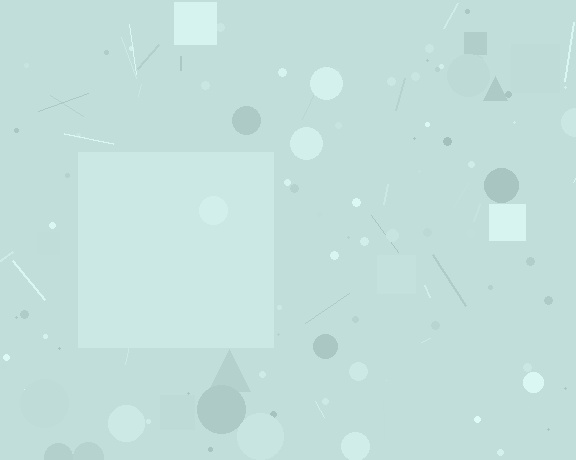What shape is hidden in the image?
A square is hidden in the image.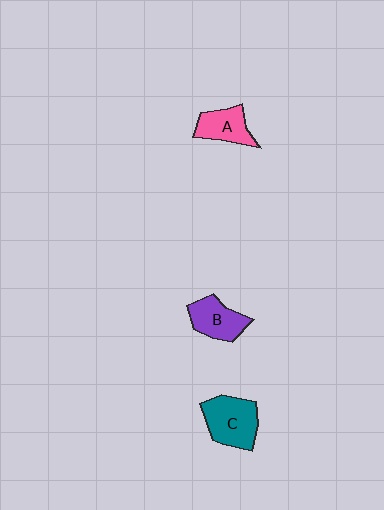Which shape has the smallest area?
Shape A (pink).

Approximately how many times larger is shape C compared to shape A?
Approximately 1.4 times.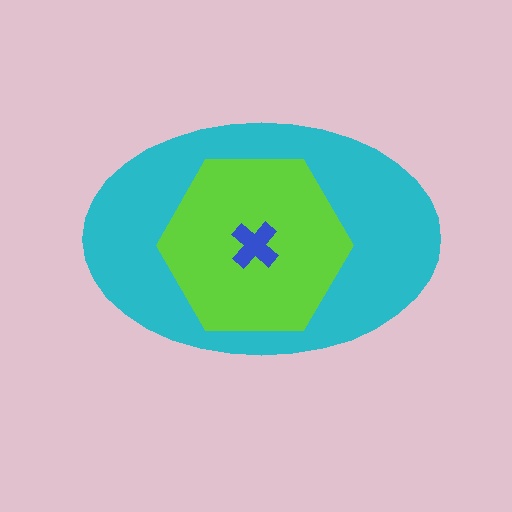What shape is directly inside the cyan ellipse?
The lime hexagon.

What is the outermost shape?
The cyan ellipse.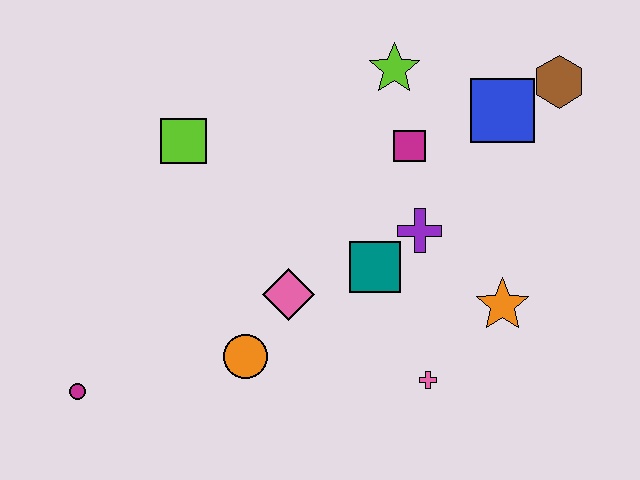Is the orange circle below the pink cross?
No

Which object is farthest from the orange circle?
The brown hexagon is farthest from the orange circle.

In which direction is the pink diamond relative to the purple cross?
The pink diamond is to the left of the purple cross.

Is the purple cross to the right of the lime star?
Yes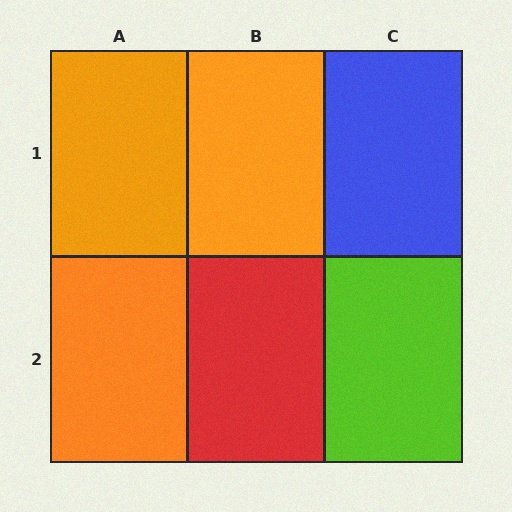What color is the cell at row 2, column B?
Red.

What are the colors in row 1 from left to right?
Orange, orange, blue.